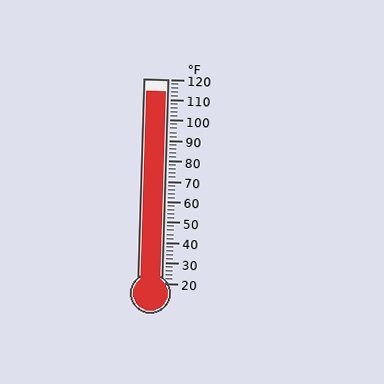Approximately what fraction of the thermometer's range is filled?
The thermometer is filled to approximately 95% of its range.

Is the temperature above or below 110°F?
The temperature is above 110°F.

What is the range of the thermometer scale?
The thermometer scale ranges from 20°F to 120°F.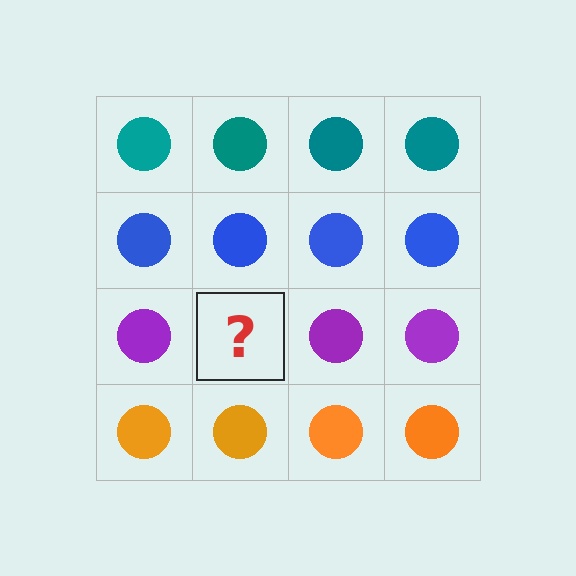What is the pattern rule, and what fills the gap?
The rule is that each row has a consistent color. The gap should be filled with a purple circle.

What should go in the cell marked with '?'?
The missing cell should contain a purple circle.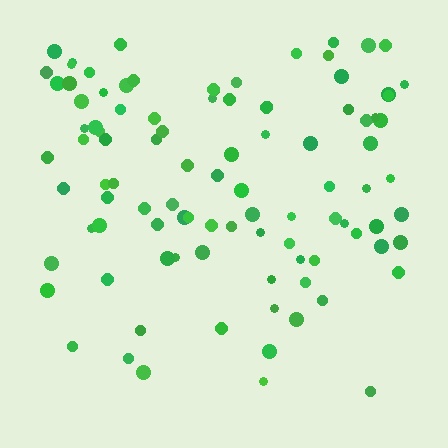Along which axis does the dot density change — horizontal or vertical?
Vertical.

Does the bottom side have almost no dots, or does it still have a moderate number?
Still a moderate number, just noticeably fewer than the top.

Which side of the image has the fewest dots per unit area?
The bottom.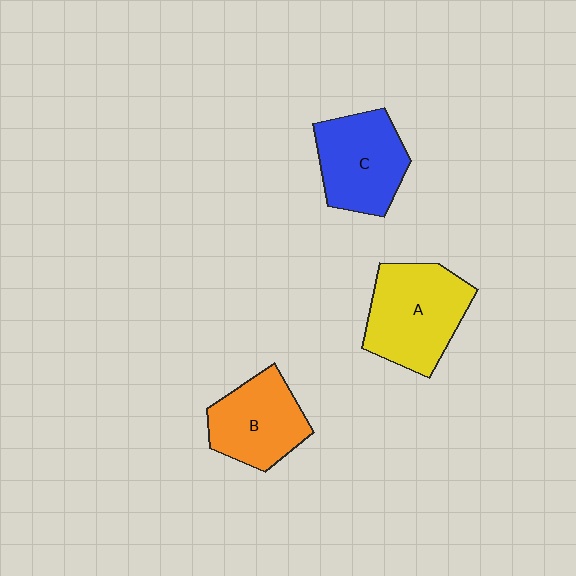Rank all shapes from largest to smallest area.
From largest to smallest: A (yellow), C (blue), B (orange).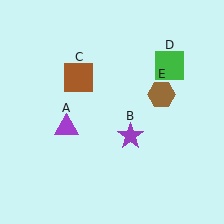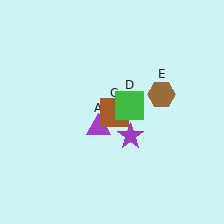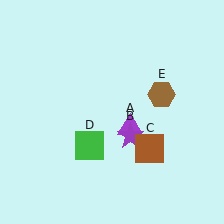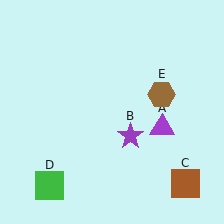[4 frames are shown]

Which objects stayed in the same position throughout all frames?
Purple star (object B) and brown hexagon (object E) remained stationary.